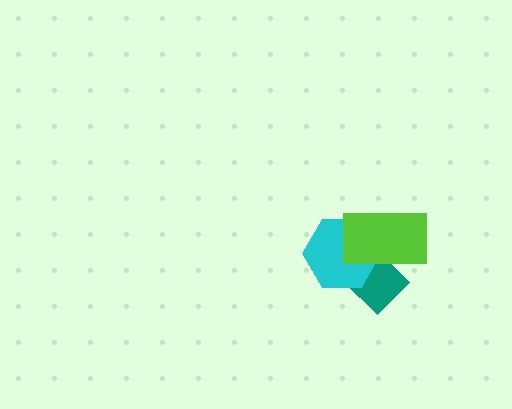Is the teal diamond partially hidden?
Yes, it is partially covered by another shape.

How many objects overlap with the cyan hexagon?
2 objects overlap with the cyan hexagon.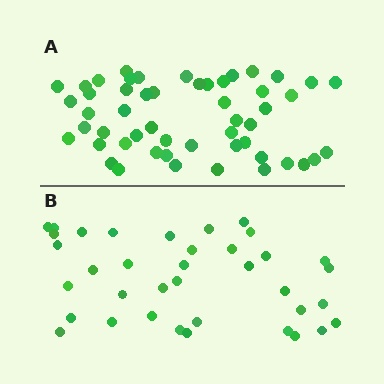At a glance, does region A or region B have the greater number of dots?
Region A (the top region) has more dots.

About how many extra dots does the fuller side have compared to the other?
Region A has approximately 15 more dots than region B.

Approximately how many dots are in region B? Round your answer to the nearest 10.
About 40 dots. (The exact count is 37, which rounds to 40.)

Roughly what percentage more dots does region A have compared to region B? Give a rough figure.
About 40% more.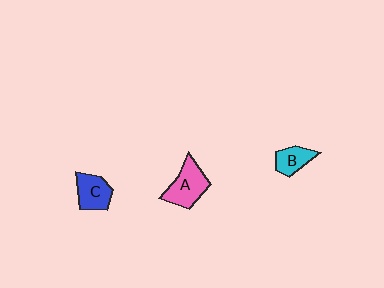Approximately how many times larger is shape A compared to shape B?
Approximately 1.6 times.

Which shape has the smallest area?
Shape B (cyan).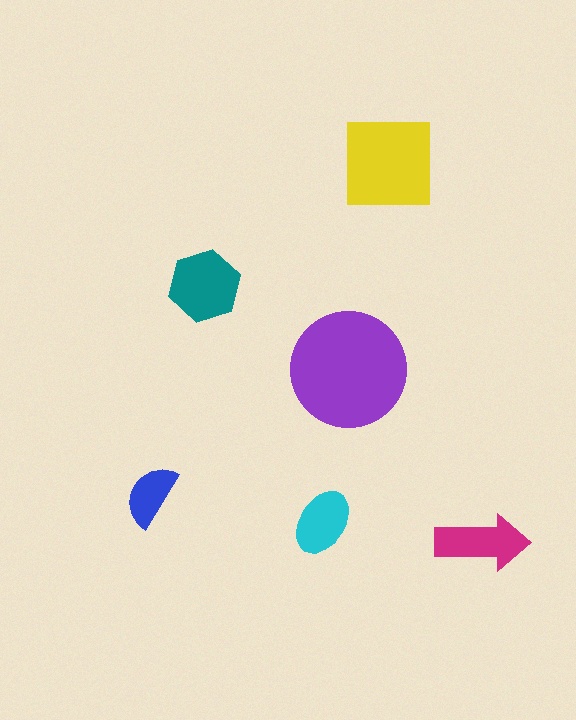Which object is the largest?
The purple circle.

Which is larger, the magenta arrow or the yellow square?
The yellow square.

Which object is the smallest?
The blue semicircle.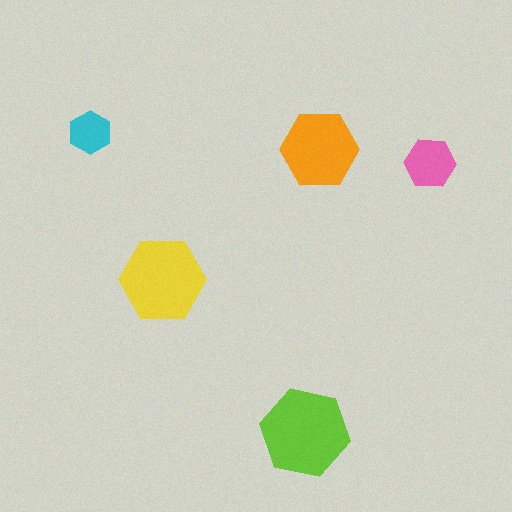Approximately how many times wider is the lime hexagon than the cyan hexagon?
About 2 times wider.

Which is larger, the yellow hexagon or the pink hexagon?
The yellow one.